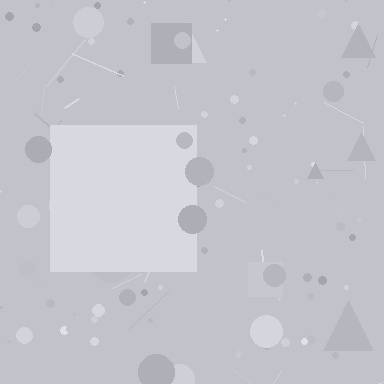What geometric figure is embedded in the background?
A square is embedded in the background.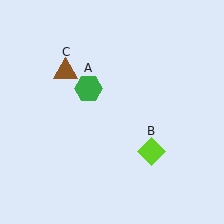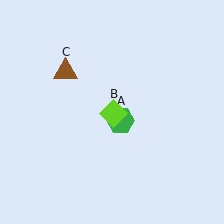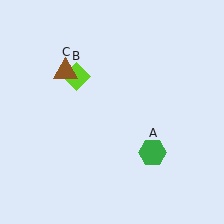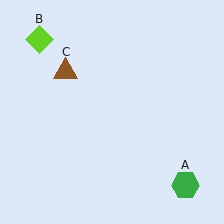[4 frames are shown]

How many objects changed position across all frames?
2 objects changed position: green hexagon (object A), lime diamond (object B).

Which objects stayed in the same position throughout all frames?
Brown triangle (object C) remained stationary.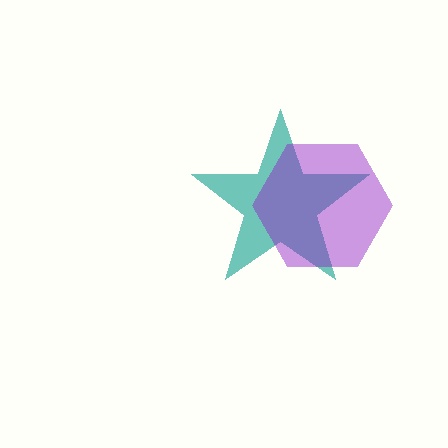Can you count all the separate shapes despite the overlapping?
Yes, there are 2 separate shapes.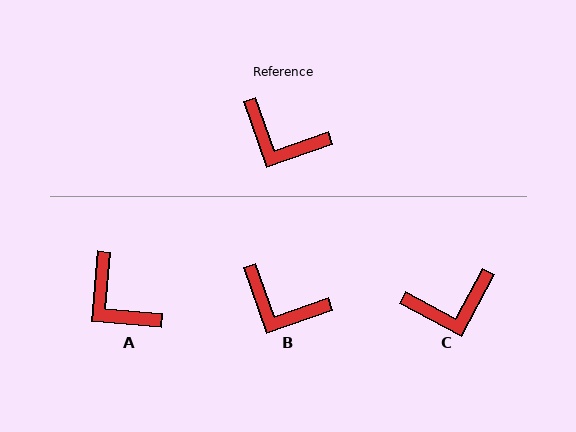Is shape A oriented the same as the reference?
No, it is off by about 24 degrees.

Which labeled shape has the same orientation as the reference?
B.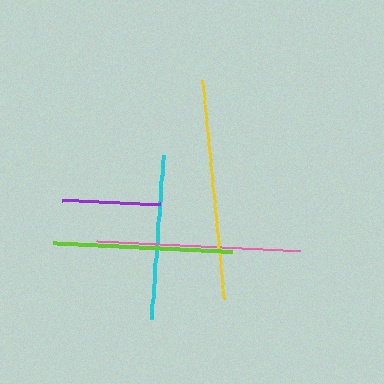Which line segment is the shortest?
The purple line is the shortest at approximately 97 pixels.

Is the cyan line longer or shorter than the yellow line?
The yellow line is longer than the cyan line.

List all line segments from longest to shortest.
From longest to shortest: yellow, pink, lime, cyan, purple.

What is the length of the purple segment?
The purple segment is approximately 97 pixels long.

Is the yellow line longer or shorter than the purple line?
The yellow line is longer than the purple line.